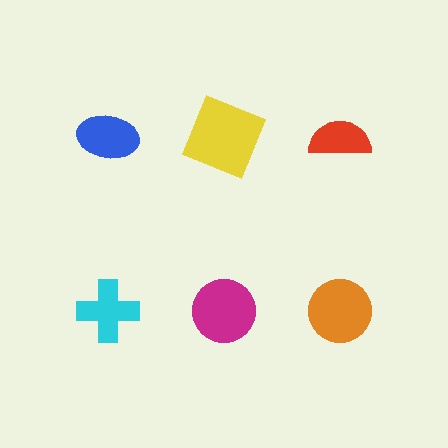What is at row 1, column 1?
A blue ellipse.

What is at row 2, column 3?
An orange circle.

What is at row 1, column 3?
A red semicircle.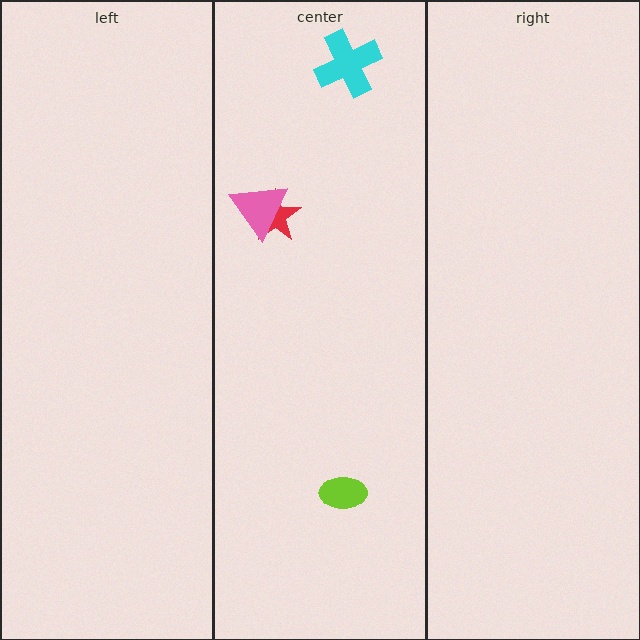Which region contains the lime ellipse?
The center region.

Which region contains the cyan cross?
The center region.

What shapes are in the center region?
The red star, the lime ellipse, the pink triangle, the cyan cross.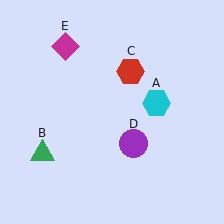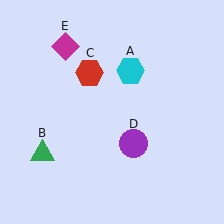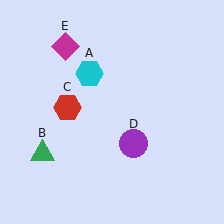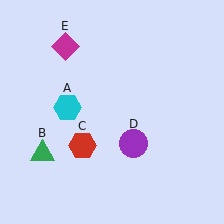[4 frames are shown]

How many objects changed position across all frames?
2 objects changed position: cyan hexagon (object A), red hexagon (object C).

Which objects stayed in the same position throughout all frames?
Green triangle (object B) and purple circle (object D) and magenta diamond (object E) remained stationary.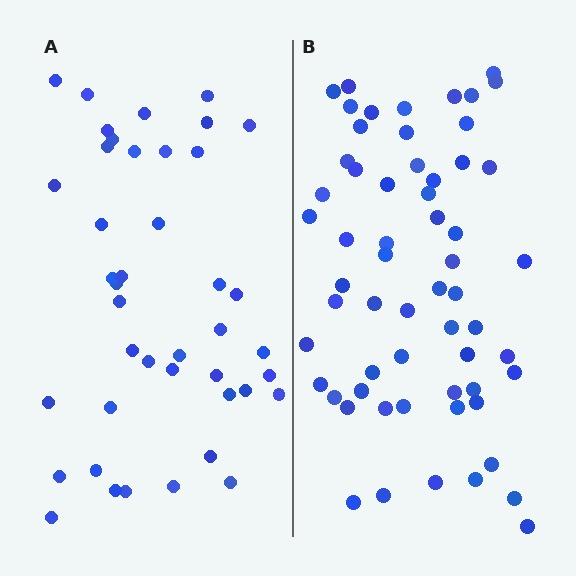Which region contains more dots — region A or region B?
Region B (the right region) has more dots.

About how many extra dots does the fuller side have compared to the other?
Region B has approximately 20 more dots than region A.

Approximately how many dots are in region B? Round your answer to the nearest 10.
About 60 dots.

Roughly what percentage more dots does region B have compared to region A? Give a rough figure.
About 45% more.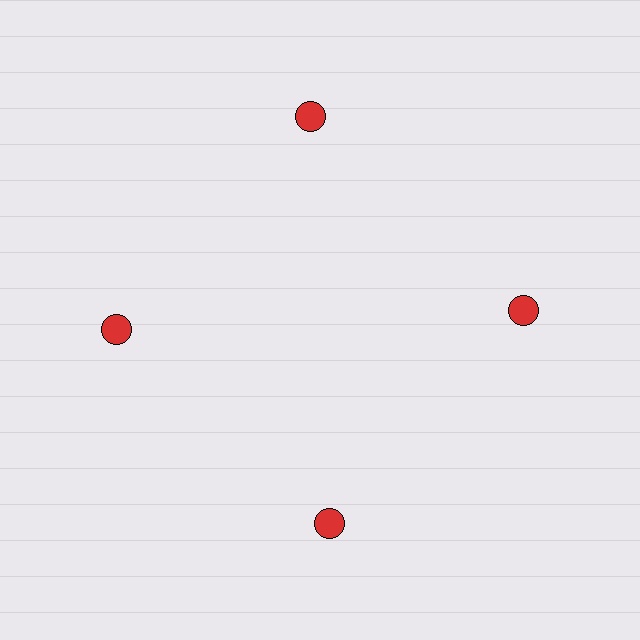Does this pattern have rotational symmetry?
Yes, this pattern has 4-fold rotational symmetry. It looks the same after rotating 90 degrees around the center.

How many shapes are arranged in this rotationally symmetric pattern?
There are 4 shapes, arranged in 4 groups of 1.